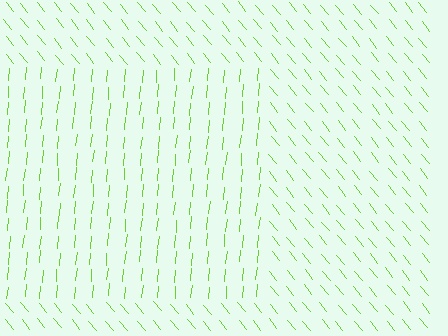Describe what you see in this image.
The image is filled with small lime line segments. A rectangle region in the image has lines oriented differently from the surrounding lines, creating a visible texture boundary.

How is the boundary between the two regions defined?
The boundary is defined purely by a change in line orientation (approximately 45 degrees difference). All lines are the same color and thickness.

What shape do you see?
I see a rectangle.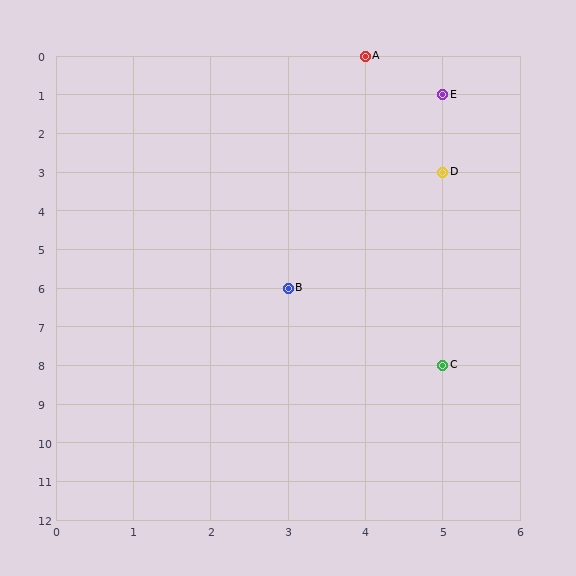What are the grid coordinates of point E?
Point E is at grid coordinates (5, 1).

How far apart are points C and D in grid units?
Points C and D are 5 rows apart.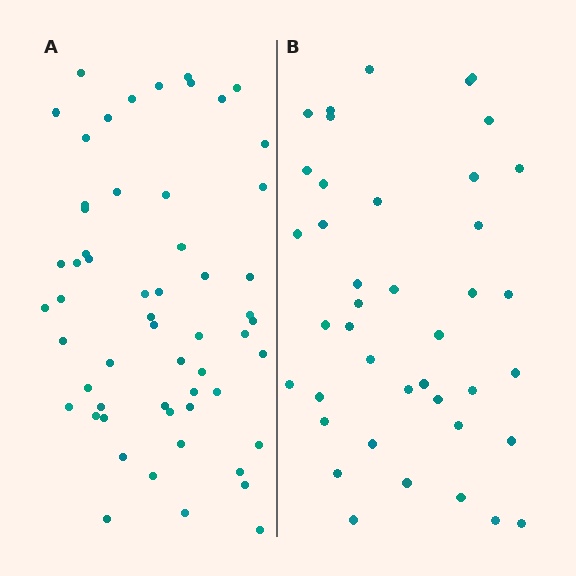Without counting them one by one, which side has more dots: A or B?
Region A (the left region) has more dots.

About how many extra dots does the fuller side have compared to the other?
Region A has approximately 15 more dots than region B.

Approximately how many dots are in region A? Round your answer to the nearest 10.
About 60 dots. (The exact count is 57, which rounds to 60.)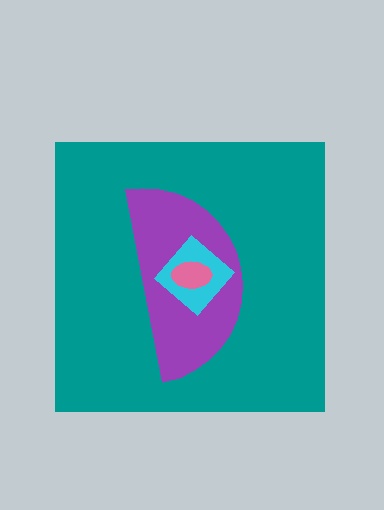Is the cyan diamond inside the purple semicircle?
Yes.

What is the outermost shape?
The teal square.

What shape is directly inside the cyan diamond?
The pink ellipse.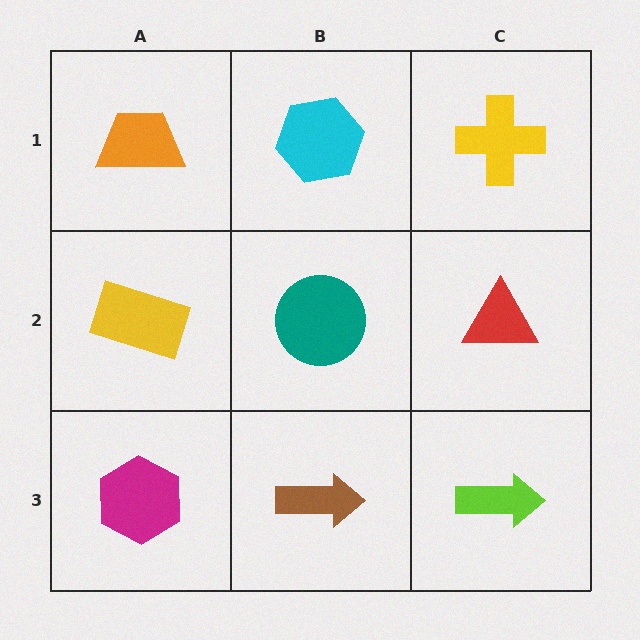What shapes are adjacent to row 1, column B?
A teal circle (row 2, column B), an orange trapezoid (row 1, column A), a yellow cross (row 1, column C).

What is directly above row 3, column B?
A teal circle.